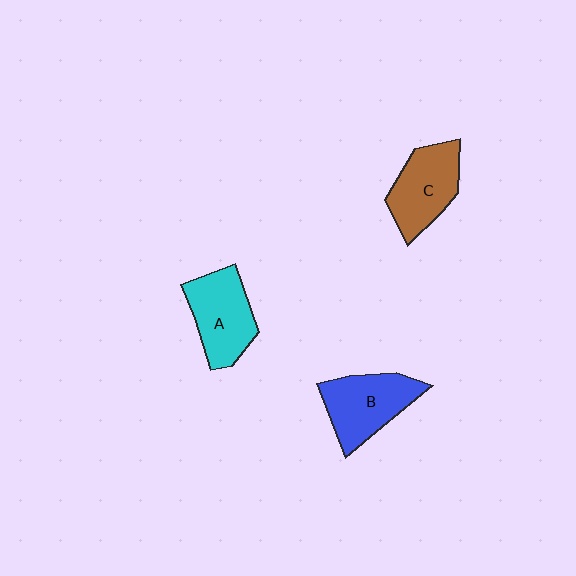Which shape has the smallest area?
Shape C (brown).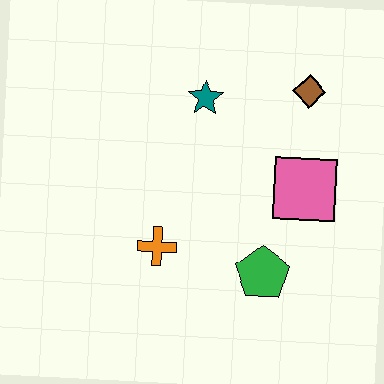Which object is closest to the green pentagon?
The pink square is closest to the green pentagon.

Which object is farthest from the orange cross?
The brown diamond is farthest from the orange cross.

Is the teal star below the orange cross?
No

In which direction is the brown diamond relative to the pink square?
The brown diamond is above the pink square.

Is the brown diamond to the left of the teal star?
No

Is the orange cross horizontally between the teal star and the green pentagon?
No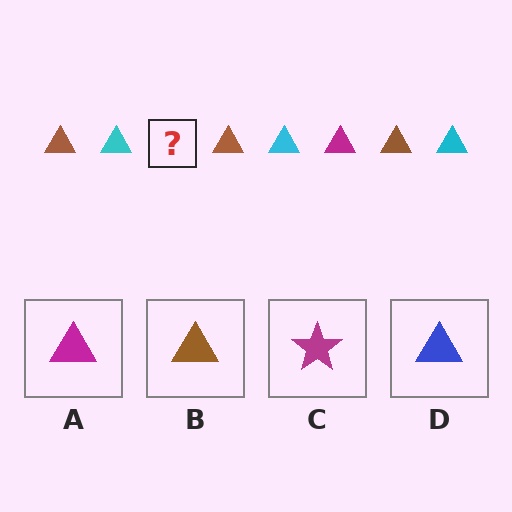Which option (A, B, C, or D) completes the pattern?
A.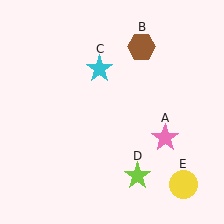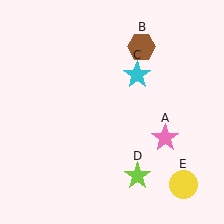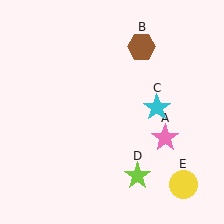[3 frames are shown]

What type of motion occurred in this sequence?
The cyan star (object C) rotated clockwise around the center of the scene.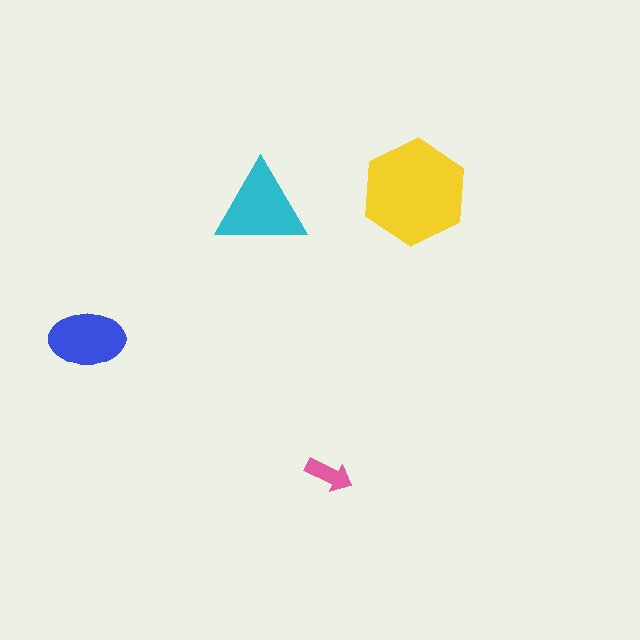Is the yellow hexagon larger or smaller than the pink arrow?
Larger.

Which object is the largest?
The yellow hexagon.